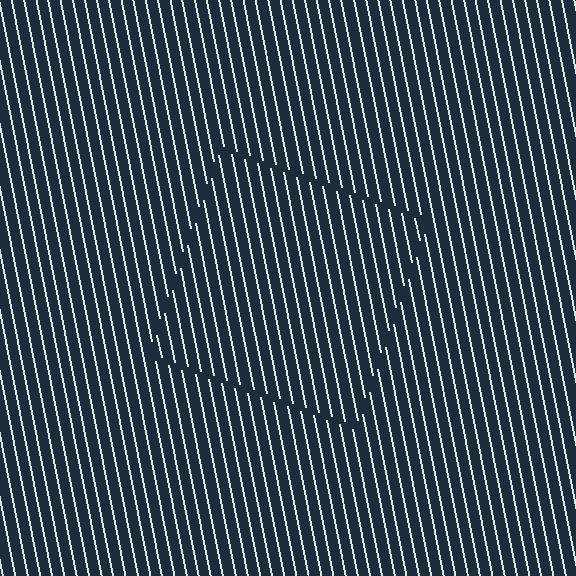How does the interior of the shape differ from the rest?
The interior of the shape contains the same grating, shifted by half a period — the contour is defined by the phase discontinuity where line-ends from the inner and outer gratings abut.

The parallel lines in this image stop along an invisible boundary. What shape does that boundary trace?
An illusory square. The interior of the shape contains the same grating, shifted by half a period — the contour is defined by the phase discontinuity where line-ends from the inner and outer gratings abut.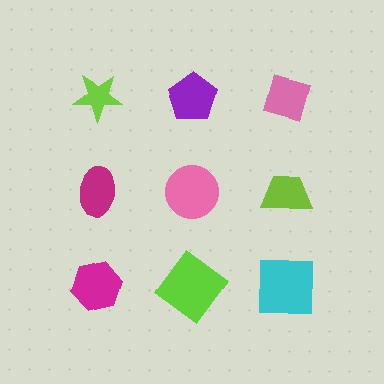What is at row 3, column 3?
A cyan square.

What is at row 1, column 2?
A purple pentagon.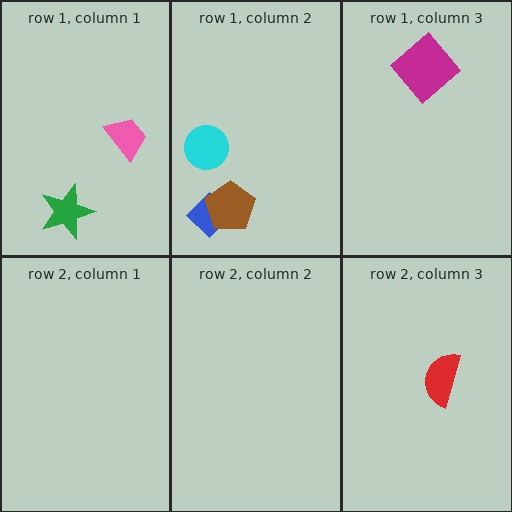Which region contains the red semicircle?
The row 2, column 3 region.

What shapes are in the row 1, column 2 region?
The blue diamond, the brown pentagon, the cyan circle.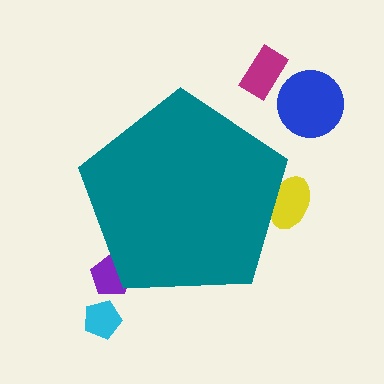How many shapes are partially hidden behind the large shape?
2 shapes are partially hidden.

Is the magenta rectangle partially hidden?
No, the magenta rectangle is fully visible.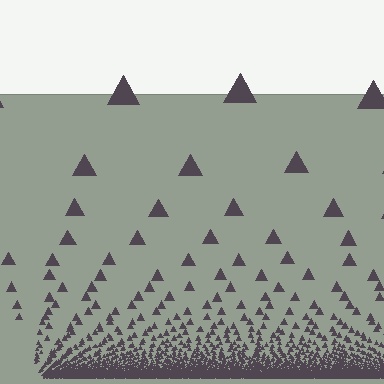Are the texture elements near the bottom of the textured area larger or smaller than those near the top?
Smaller. The gradient is inverted — elements near the bottom are smaller and denser.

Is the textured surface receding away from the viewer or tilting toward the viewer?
The surface appears to tilt toward the viewer. Texture elements get larger and sparser toward the top.